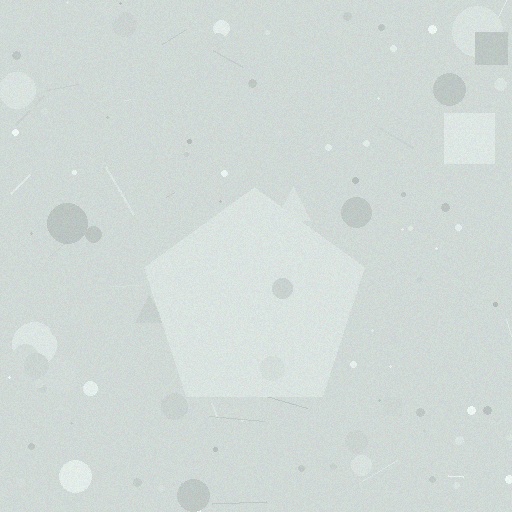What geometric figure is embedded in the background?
A pentagon is embedded in the background.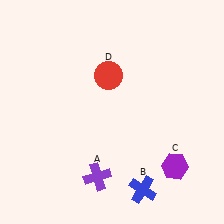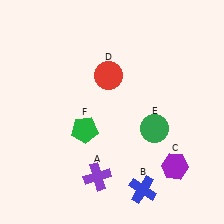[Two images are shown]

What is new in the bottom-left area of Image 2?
A green pentagon (F) was added in the bottom-left area of Image 2.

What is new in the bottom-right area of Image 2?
A green circle (E) was added in the bottom-right area of Image 2.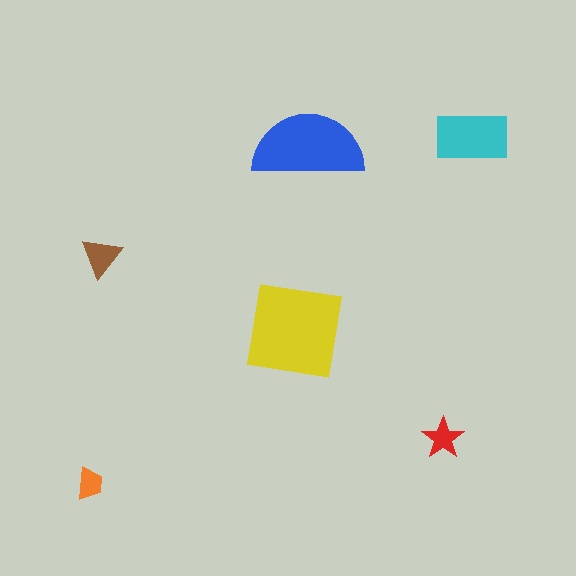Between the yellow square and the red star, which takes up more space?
The yellow square.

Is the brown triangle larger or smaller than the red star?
Larger.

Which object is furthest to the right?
The cyan rectangle is rightmost.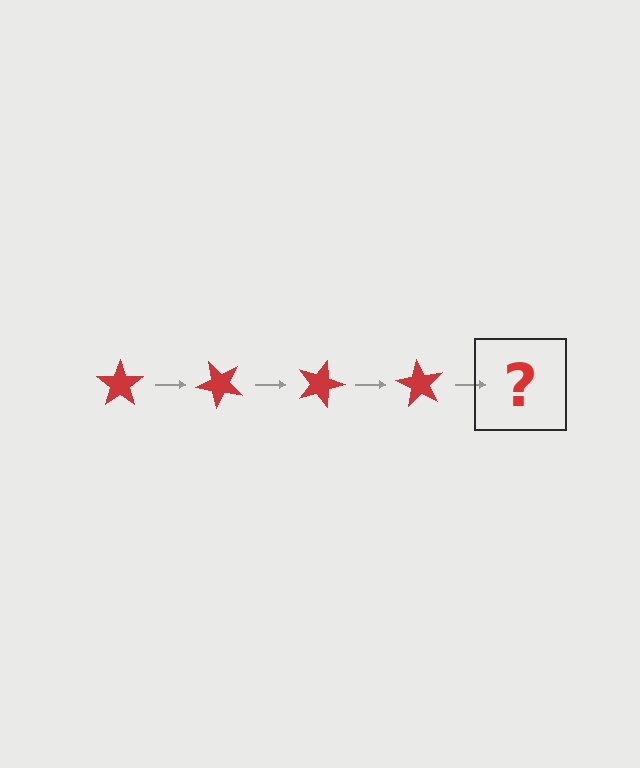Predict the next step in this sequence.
The next step is a red star rotated 180 degrees.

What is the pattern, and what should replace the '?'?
The pattern is that the star rotates 45 degrees each step. The '?' should be a red star rotated 180 degrees.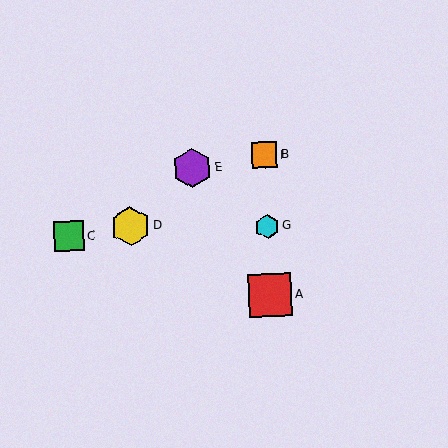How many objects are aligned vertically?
4 objects (A, B, F, G) are aligned vertically.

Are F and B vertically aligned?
Yes, both are at x≈264.